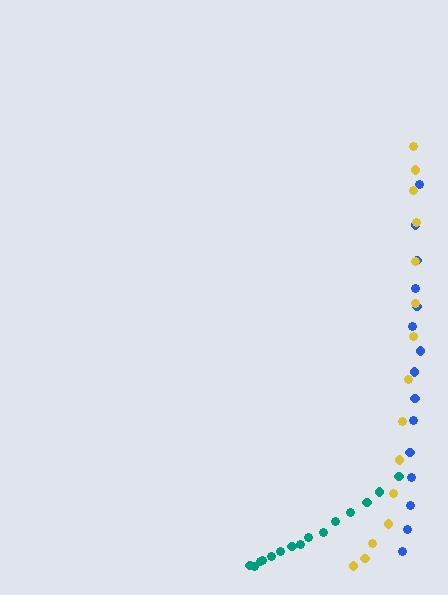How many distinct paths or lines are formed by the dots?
There are 3 distinct paths.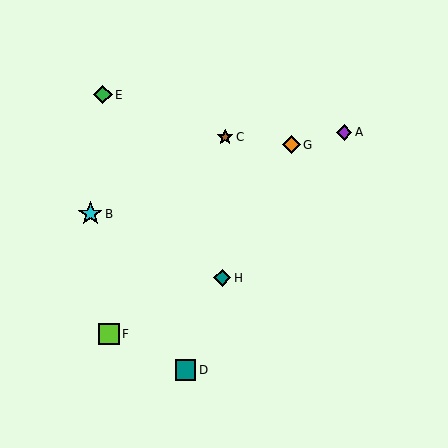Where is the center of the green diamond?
The center of the green diamond is at (103, 95).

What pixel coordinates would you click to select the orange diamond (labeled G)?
Click at (291, 145) to select the orange diamond G.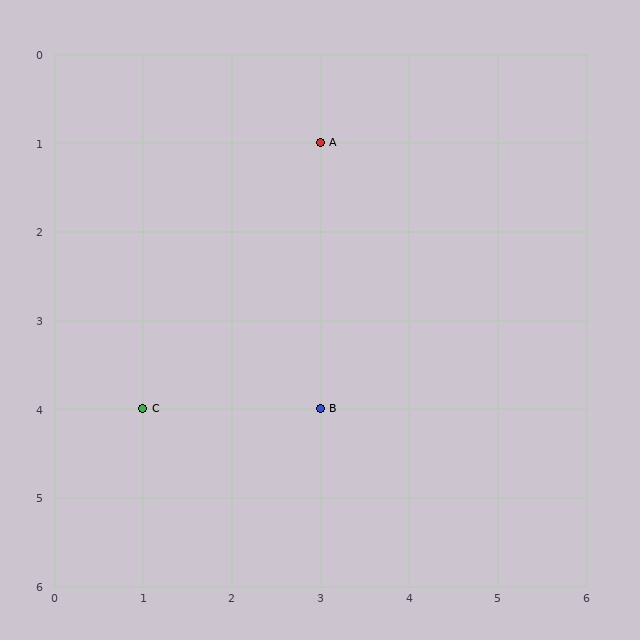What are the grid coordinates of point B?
Point B is at grid coordinates (3, 4).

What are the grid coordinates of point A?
Point A is at grid coordinates (3, 1).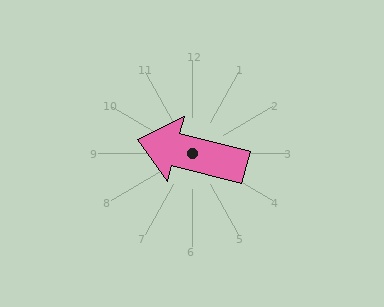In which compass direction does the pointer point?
West.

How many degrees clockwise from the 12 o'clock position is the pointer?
Approximately 285 degrees.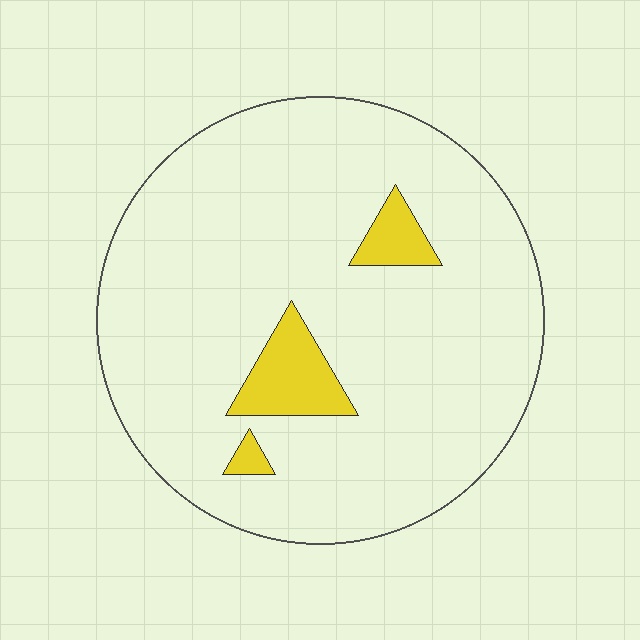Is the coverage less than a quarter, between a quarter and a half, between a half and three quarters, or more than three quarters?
Less than a quarter.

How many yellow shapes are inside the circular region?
3.